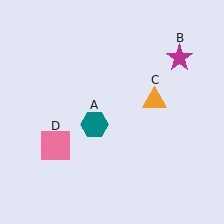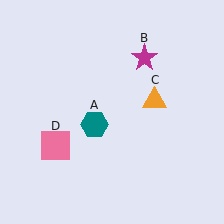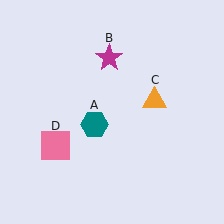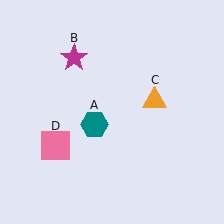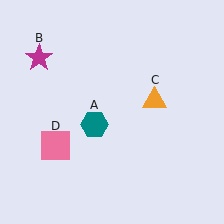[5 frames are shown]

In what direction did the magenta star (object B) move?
The magenta star (object B) moved left.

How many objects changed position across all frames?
1 object changed position: magenta star (object B).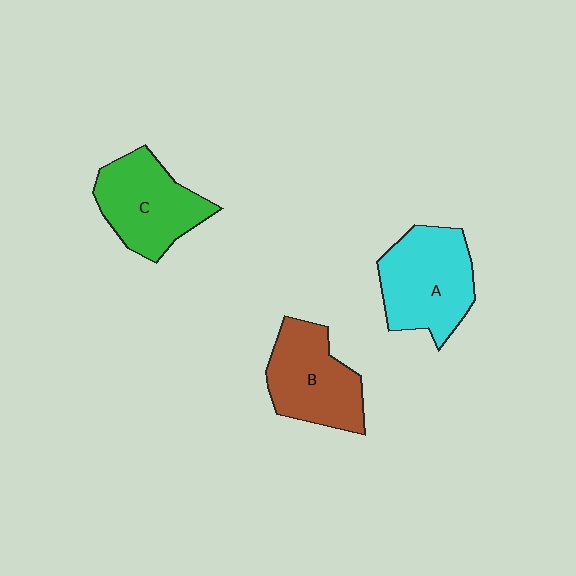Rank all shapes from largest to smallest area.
From largest to smallest: A (cyan), C (green), B (brown).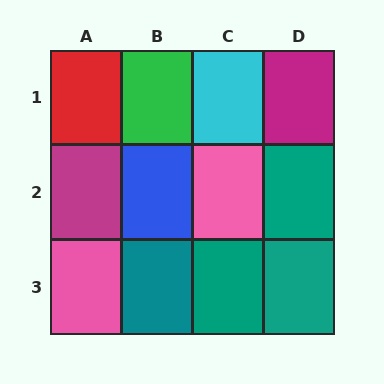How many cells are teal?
4 cells are teal.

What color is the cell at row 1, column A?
Red.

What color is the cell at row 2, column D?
Teal.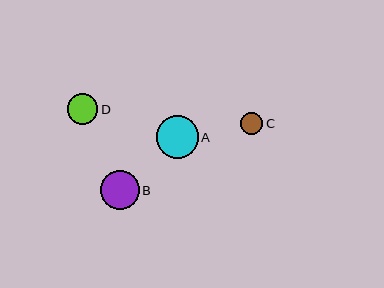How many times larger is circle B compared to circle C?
Circle B is approximately 1.8 times the size of circle C.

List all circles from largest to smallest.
From largest to smallest: A, B, D, C.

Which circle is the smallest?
Circle C is the smallest with a size of approximately 22 pixels.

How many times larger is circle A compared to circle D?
Circle A is approximately 1.4 times the size of circle D.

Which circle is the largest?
Circle A is the largest with a size of approximately 42 pixels.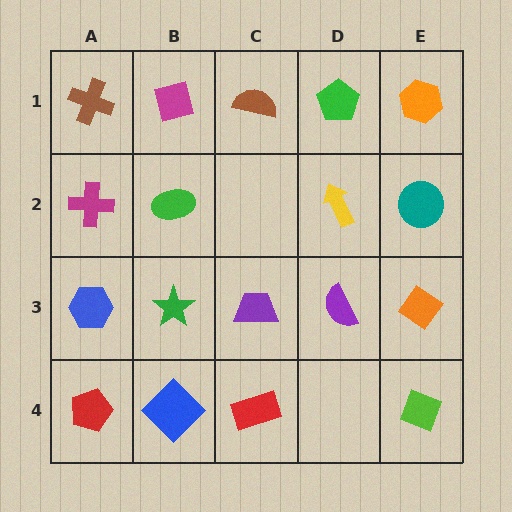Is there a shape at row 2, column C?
No, that cell is empty.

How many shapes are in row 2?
4 shapes.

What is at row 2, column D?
A yellow arrow.